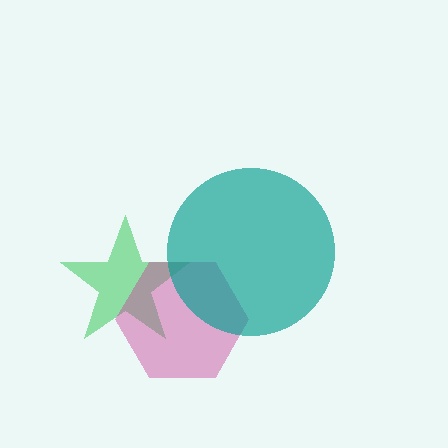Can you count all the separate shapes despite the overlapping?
Yes, there are 3 separate shapes.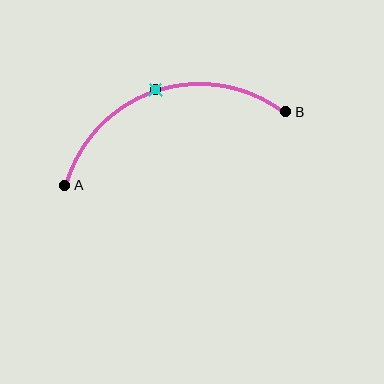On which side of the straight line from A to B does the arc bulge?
The arc bulges above the straight line connecting A and B.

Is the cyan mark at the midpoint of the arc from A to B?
Yes. The cyan mark lies on the arc at equal arc-length from both A and B — it is the arc midpoint.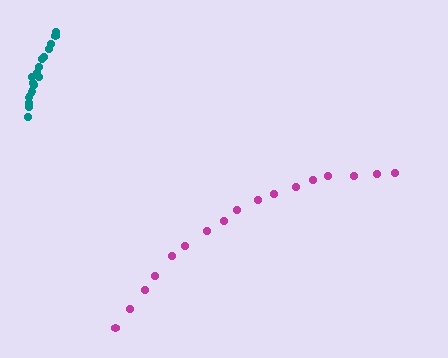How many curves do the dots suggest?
There are 2 distinct paths.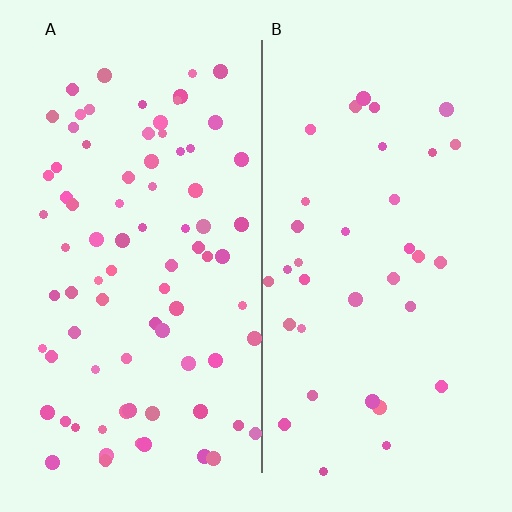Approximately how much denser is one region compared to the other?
Approximately 2.3× — region A over region B.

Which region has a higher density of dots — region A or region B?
A (the left).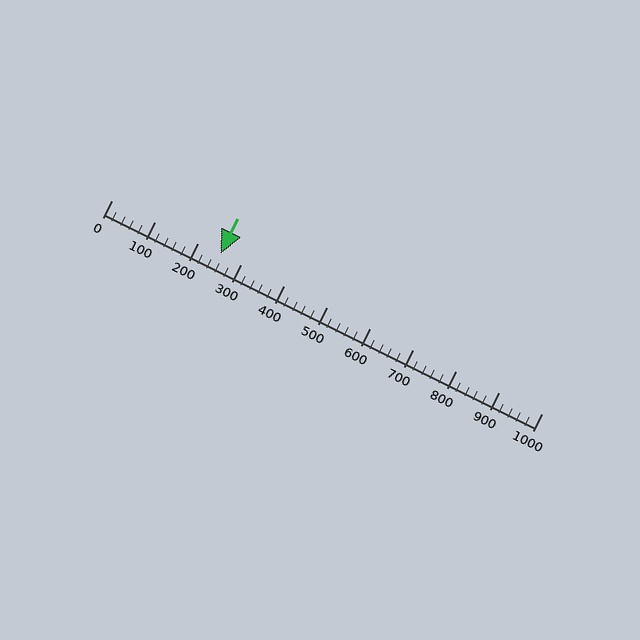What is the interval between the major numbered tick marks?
The major tick marks are spaced 100 units apart.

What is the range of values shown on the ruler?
The ruler shows values from 0 to 1000.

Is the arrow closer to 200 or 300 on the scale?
The arrow is closer to 300.